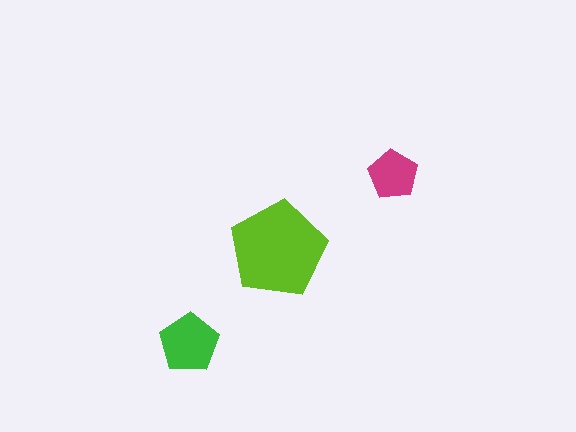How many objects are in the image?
There are 3 objects in the image.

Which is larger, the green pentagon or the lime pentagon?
The lime one.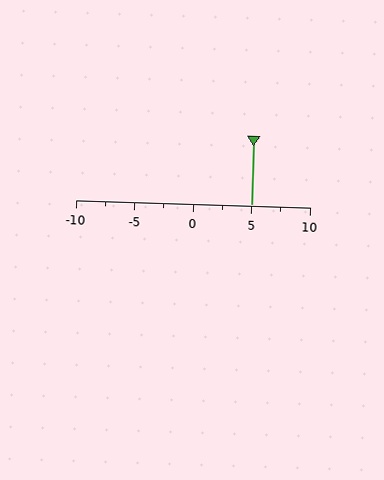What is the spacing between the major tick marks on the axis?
The major ticks are spaced 5 apart.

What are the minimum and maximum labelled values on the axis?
The axis runs from -10 to 10.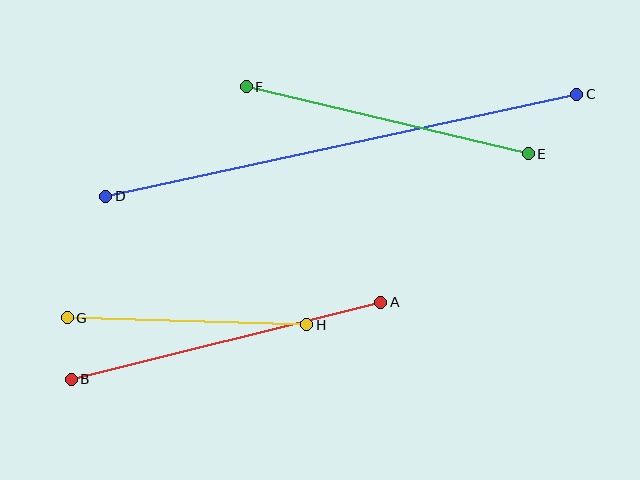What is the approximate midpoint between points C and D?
The midpoint is at approximately (341, 145) pixels.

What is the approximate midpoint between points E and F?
The midpoint is at approximately (387, 120) pixels.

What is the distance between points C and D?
The distance is approximately 482 pixels.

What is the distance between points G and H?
The distance is approximately 240 pixels.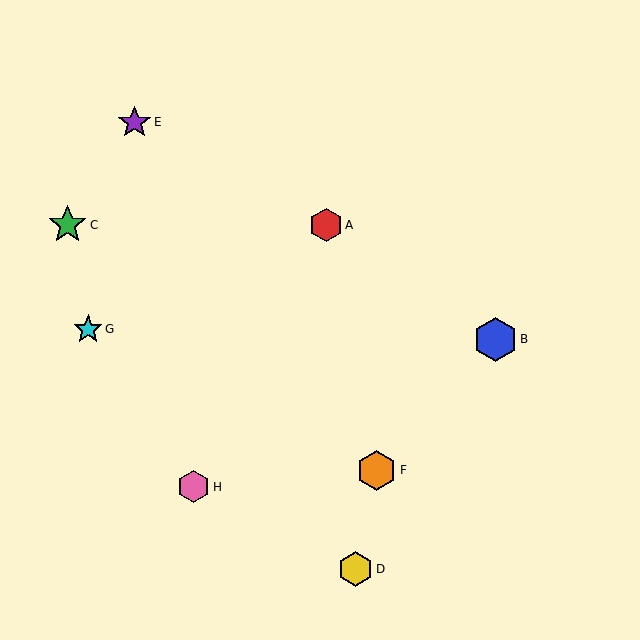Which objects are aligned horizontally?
Objects A, C are aligned horizontally.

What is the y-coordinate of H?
Object H is at y≈487.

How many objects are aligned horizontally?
2 objects (A, C) are aligned horizontally.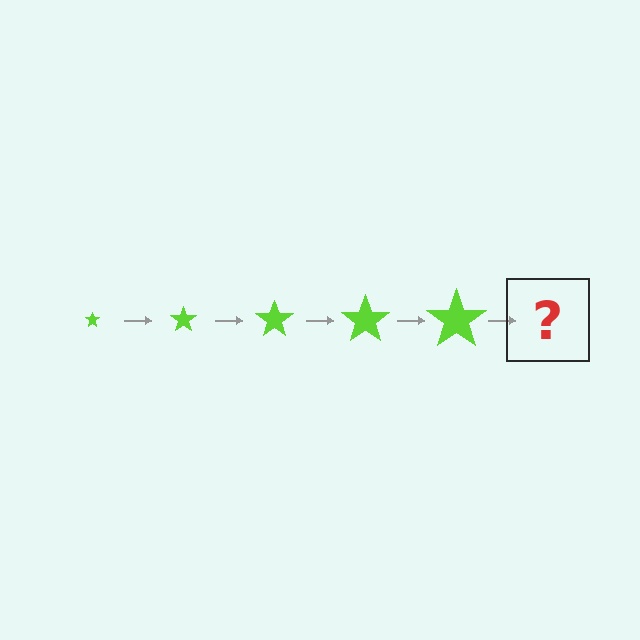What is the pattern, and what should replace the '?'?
The pattern is that the star gets progressively larger each step. The '?' should be a lime star, larger than the previous one.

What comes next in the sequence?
The next element should be a lime star, larger than the previous one.